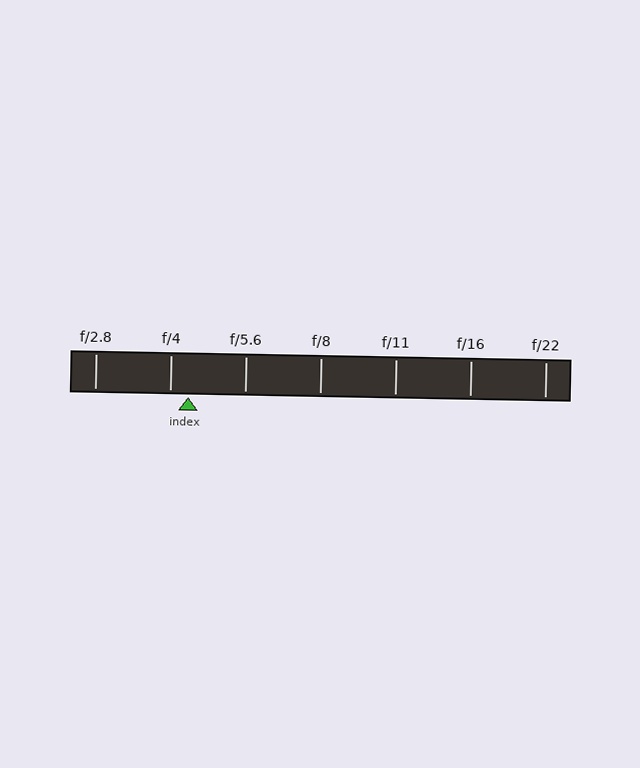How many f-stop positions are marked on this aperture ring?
There are 7 f-stop positions marked.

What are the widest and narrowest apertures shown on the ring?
The widest aperture shown is f/2.8 and the narrowest is f/22.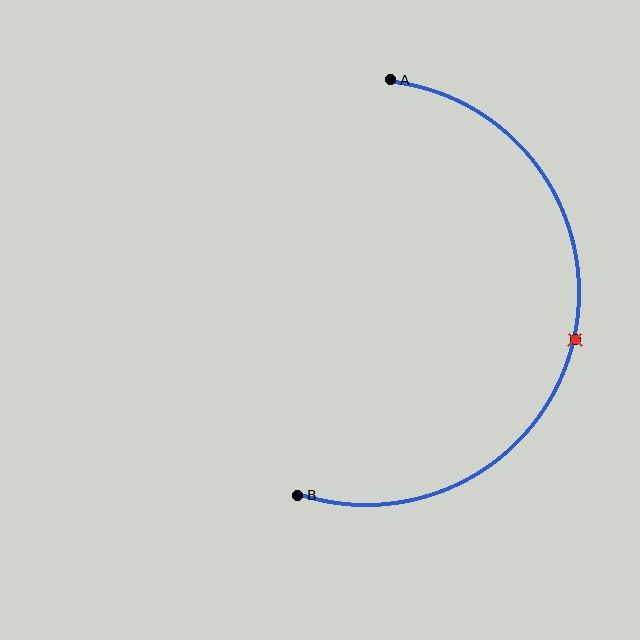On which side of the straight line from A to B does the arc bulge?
The arc bulges to the right of the straight line connecting A and B.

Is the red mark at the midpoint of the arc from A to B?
Yes. The red mark lies on the arc at equal arc-length from both A and B — it is the arc midpoint.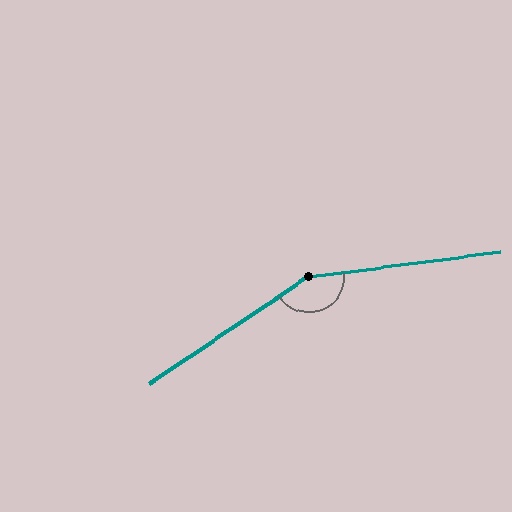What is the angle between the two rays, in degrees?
Approximately 154 degrees.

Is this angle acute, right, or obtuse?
It is obtuse.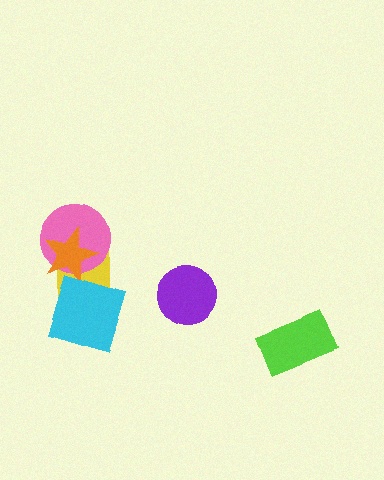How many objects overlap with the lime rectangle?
0 objects overlap with the lime rectangle.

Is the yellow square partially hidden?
Yes, it is partially covered by another shape.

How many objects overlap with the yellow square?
3 objects overlap with the yellow square.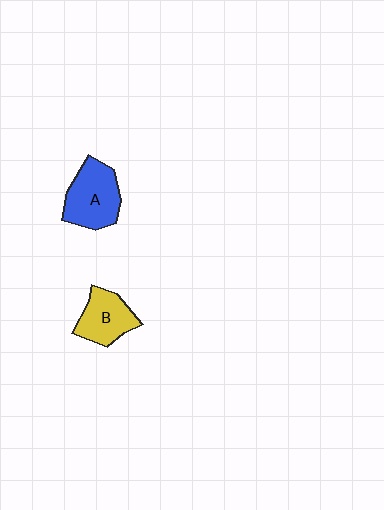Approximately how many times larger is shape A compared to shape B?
Approximately 1.3 times.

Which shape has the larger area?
Shape A (blue).